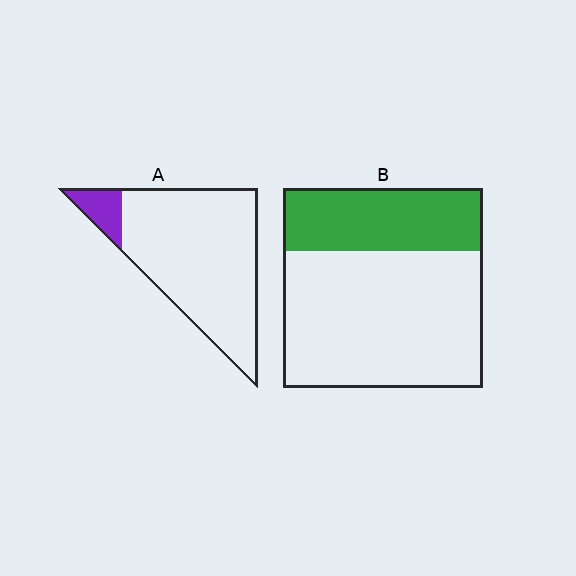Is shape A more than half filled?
No.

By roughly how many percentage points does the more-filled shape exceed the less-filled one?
By roughly 20 percentage points (B over A).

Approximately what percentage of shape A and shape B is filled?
A is approximately 10% and B is approximately 30%.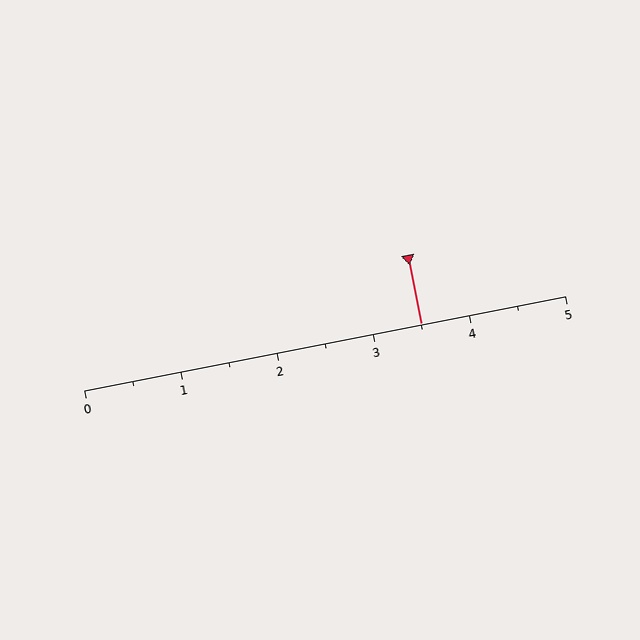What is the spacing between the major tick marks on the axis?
The major ticks are spaced 1 apart.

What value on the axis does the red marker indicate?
The marker indicates approximately 3.5.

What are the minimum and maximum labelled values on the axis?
The axis runs from 0 to 5.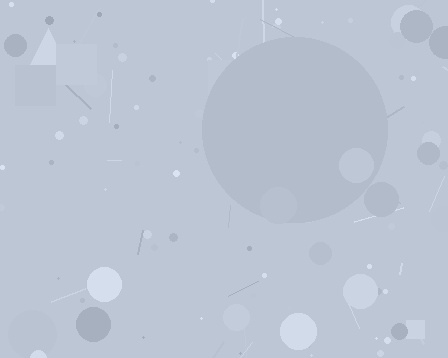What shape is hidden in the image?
A circle is hidden in the image.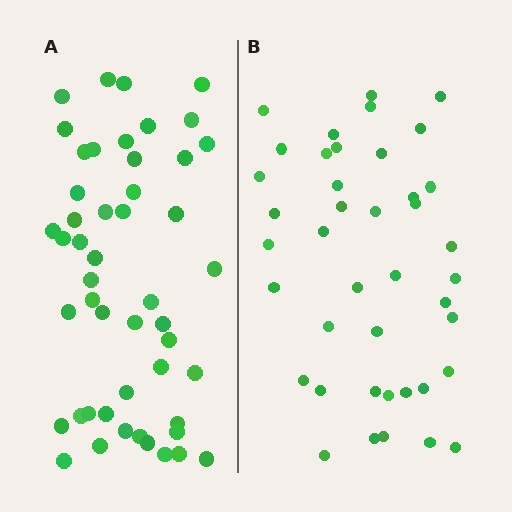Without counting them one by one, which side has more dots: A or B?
Region A (the left region) has more dots.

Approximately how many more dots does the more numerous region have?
Region A has roughly 8 or so more dots than region B.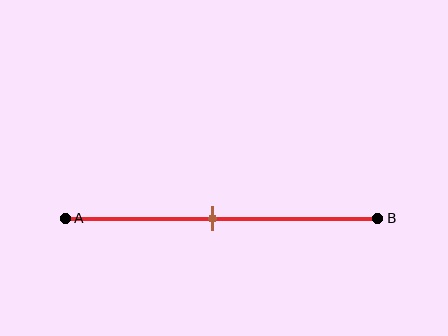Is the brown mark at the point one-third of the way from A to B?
No, the mark is at about 45% from A, not at the 33% one-third point.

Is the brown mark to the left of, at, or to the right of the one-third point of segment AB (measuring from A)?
The brown mark is to the right of the one-third point of segment AB.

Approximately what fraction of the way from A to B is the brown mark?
The brown mark is approximately 45% of the way from A to B.